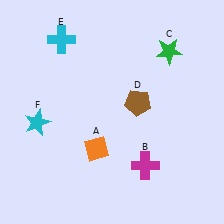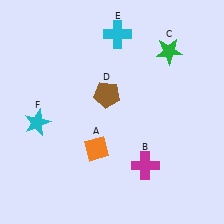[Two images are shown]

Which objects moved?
The objects that moved are: the brown pentagon (D), the cyan cross (E).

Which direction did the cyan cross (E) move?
The cyan cross (E) moved right.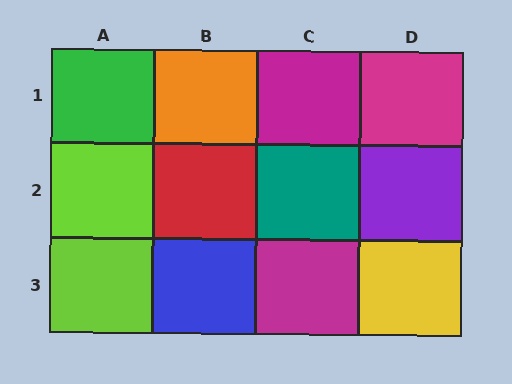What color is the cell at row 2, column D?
Purple.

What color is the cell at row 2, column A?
Lime.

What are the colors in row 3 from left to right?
Lime, blue, magenta, yellow.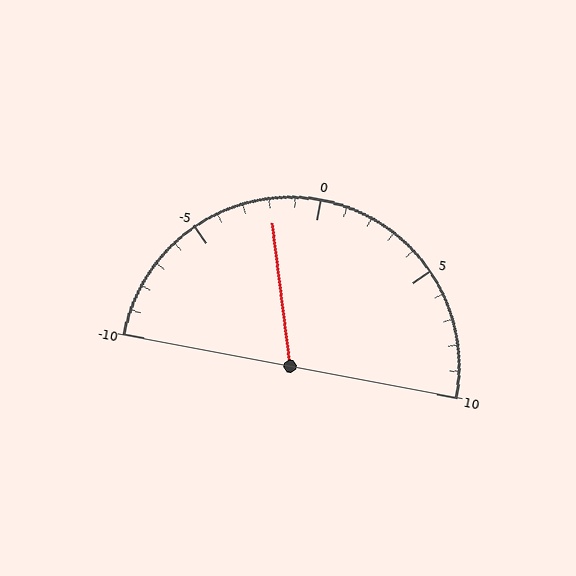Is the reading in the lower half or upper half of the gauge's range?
The reading is in the lower half of the range (-10 to 10).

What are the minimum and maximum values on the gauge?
The gauge ranges from -10 to 10.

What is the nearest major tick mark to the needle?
The nearest major tick mark is 0.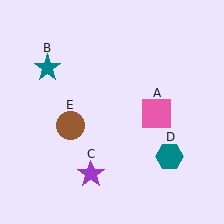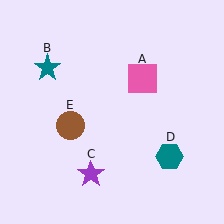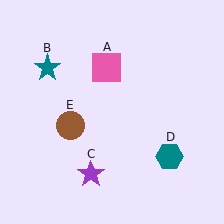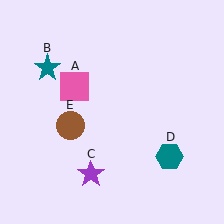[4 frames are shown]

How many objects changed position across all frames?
1 object changed position: pink square (object A).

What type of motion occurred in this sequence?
The pink square (object A) rotated counterclockwise around the center of the scene.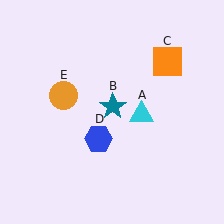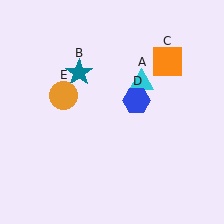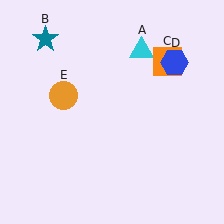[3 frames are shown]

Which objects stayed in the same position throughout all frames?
Orange square (object C) and orange circle (object E) remained stationary.